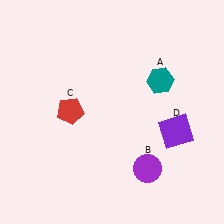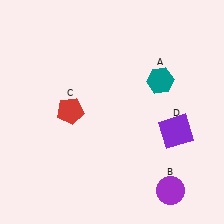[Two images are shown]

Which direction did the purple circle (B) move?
The purple circle (B) moved right.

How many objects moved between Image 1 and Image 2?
1 object moved between the two images.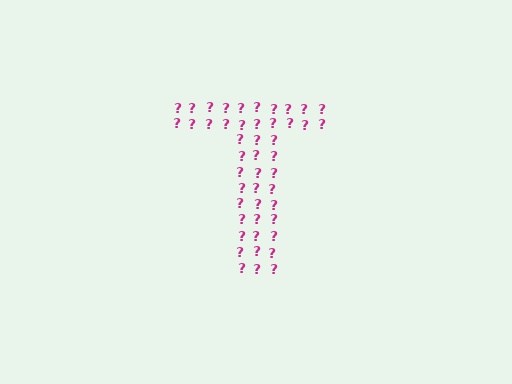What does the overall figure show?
The overall figure shows the letter T.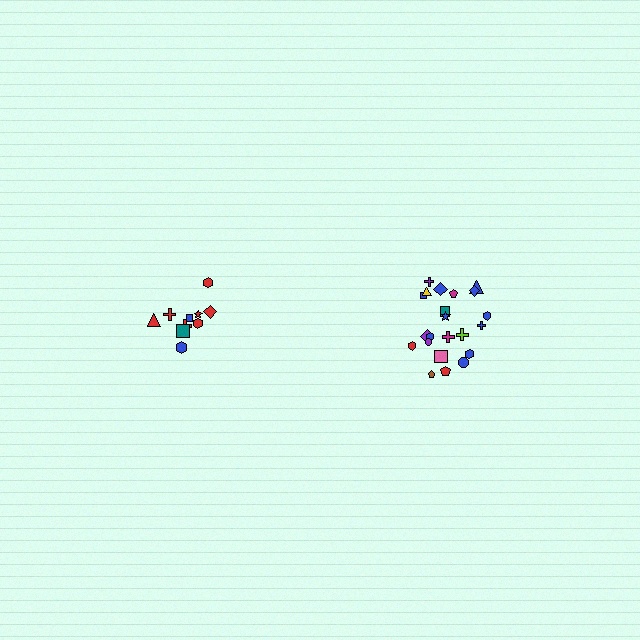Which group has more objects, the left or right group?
The right group.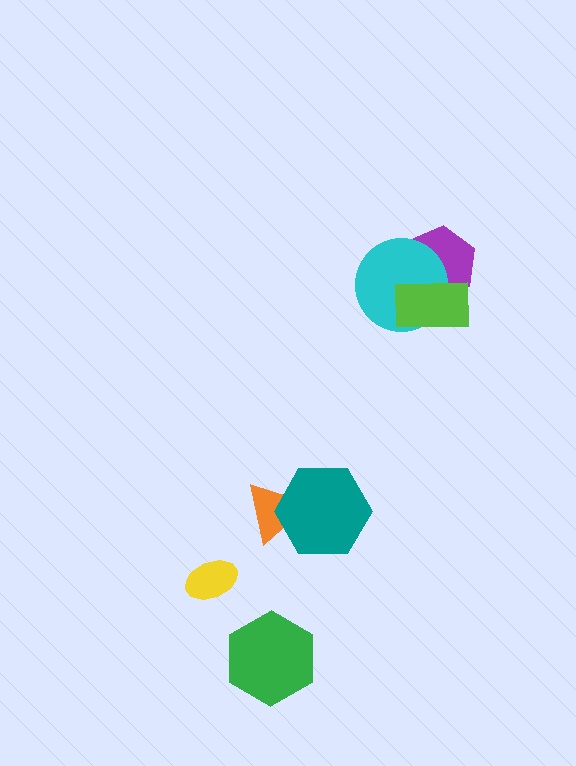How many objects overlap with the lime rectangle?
2 objects overlap with the lime rectangle.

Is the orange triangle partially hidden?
Yes, it is partially covered by another shape.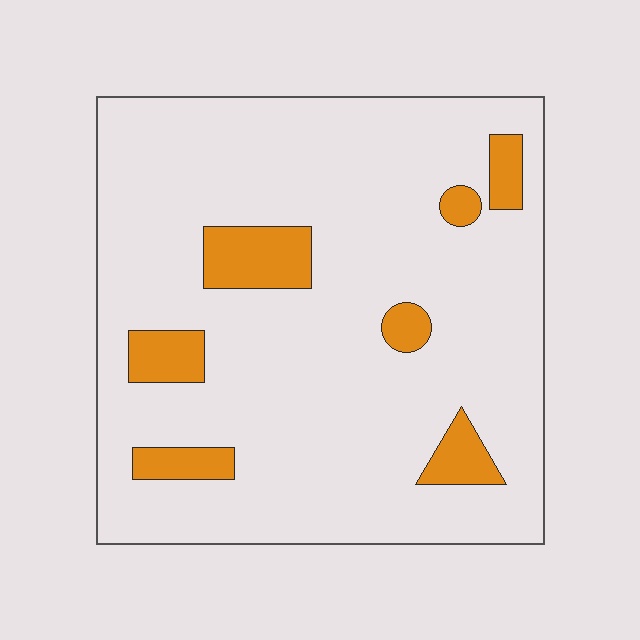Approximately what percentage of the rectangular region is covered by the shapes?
Approximately 10%.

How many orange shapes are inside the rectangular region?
7.